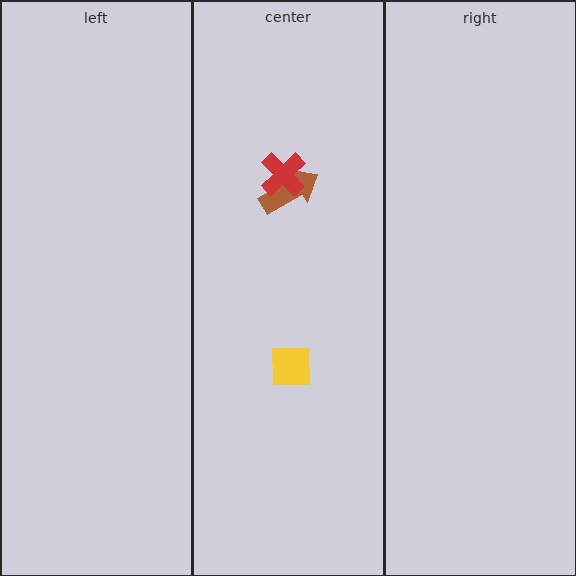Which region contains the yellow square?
The center region.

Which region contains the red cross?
The center region.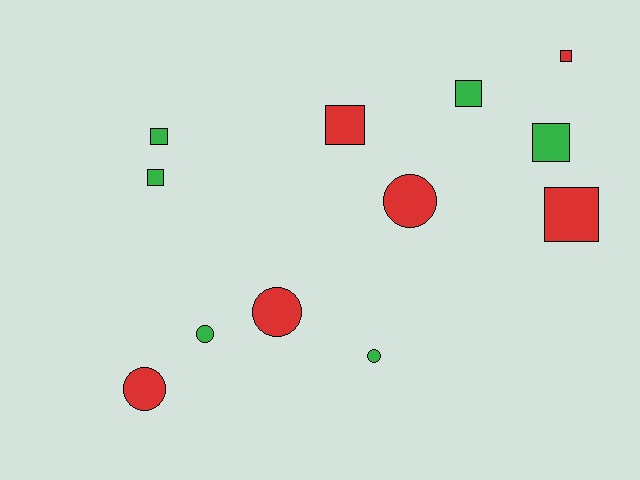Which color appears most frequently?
Red, with 6 objects.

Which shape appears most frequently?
Square, with 7 objects.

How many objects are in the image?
There are 12 objects.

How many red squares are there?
There are 3 red squares.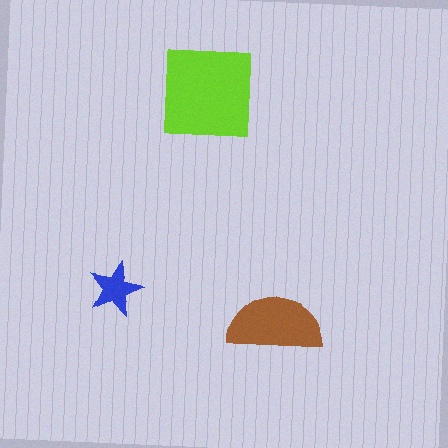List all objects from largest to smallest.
The lime square, the brown semicircle, the blue star.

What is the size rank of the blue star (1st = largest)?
3rd.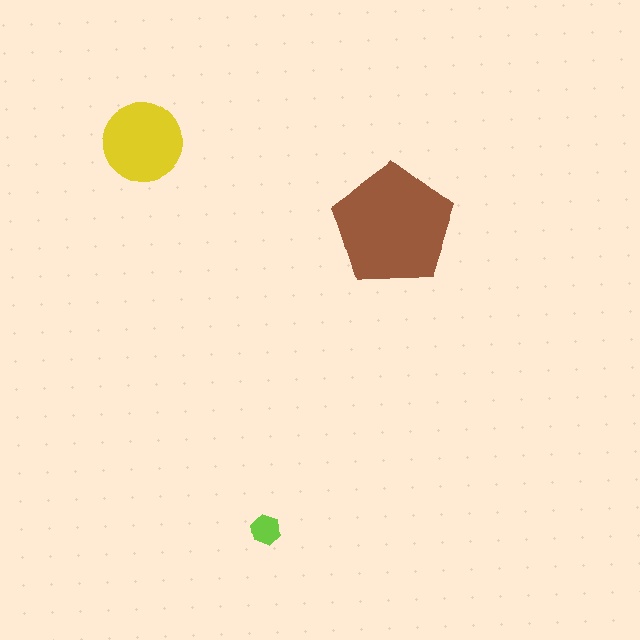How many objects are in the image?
There are 3 objects in the image.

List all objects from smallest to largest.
The lime hexagon, the yellow circle, the brown pentagon.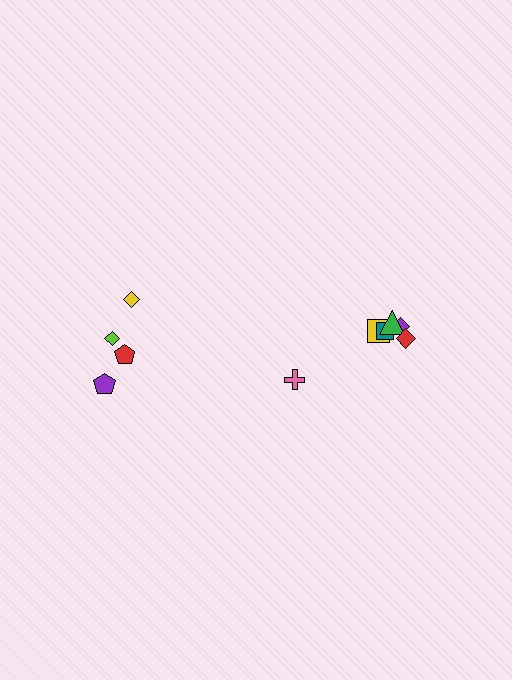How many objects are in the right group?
There are 6 objects.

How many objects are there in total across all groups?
There are 10 objects.